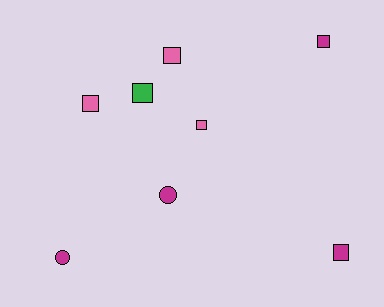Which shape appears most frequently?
Square, with 6 objects.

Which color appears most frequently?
Magenta, with 4 objects.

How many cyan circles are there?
There are no cyan circles.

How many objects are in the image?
There are 8 objects.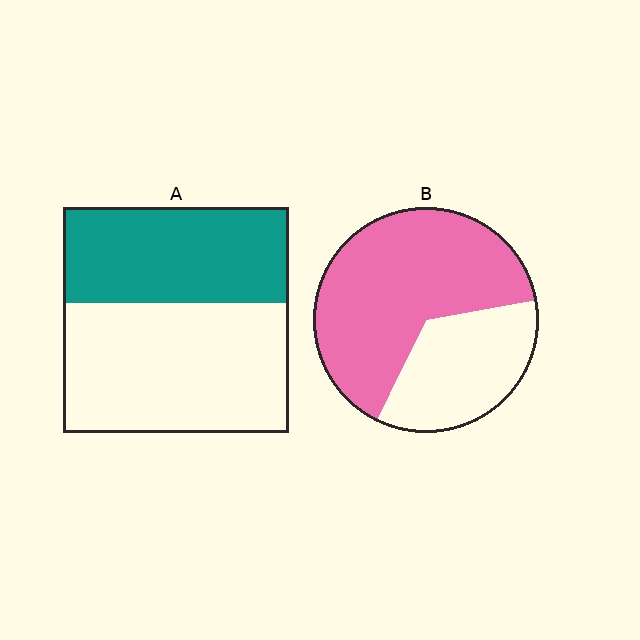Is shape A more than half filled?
No.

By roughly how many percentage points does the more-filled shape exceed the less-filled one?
By roughly 20 percentage points (B over A).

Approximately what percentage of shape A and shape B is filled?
A is approximately 40% and B is approximately 65%.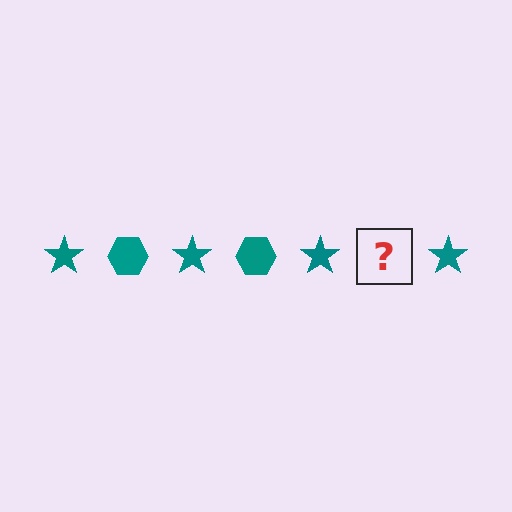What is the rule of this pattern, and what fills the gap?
The rule is that the pattern cycles through star, hexagon shapes in teal. The gap should be filled with a teal hexagon.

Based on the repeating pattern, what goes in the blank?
The blank should be a teal hexagon.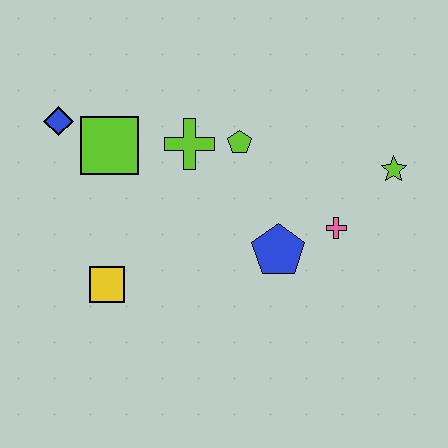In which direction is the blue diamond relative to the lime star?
The blue diamond is to the left of the lime star.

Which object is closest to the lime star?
The pink cross is closest to the lime star.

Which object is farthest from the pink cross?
The blue diamond is farthest from the pink cross.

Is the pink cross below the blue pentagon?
No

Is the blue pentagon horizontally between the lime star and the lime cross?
Yes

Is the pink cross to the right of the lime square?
Yes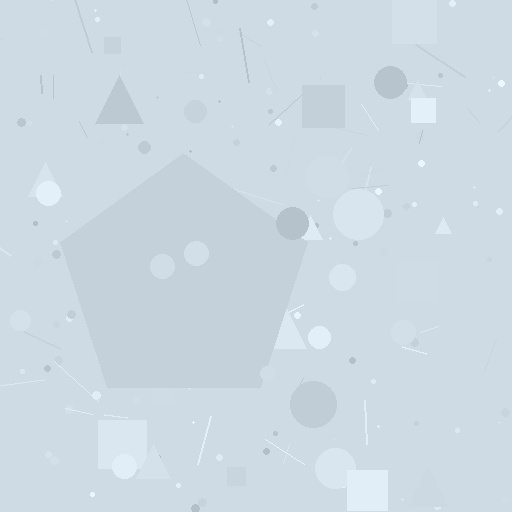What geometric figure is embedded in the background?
A pentagon is embedded in the background.